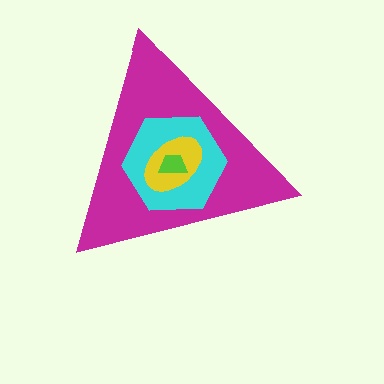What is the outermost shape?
The magenta triangle.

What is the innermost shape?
The lime trapezoid.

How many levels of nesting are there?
4.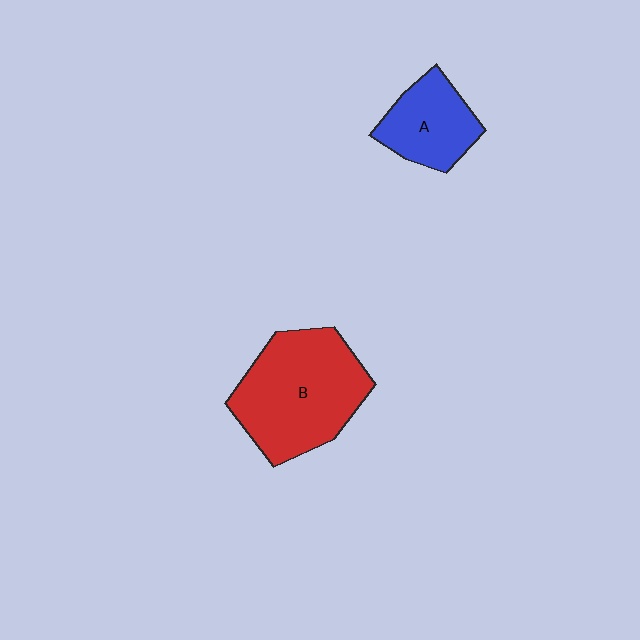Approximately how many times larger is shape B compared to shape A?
Approximately 1.9 times.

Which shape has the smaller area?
Shape A (blue).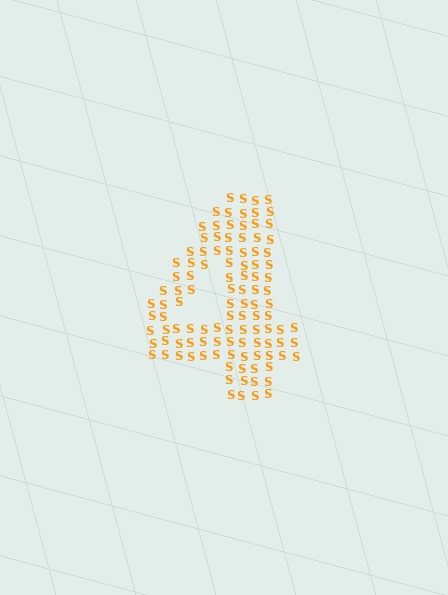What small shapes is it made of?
It is made of small letter S's.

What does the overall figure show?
The overall figure shows the digit 4.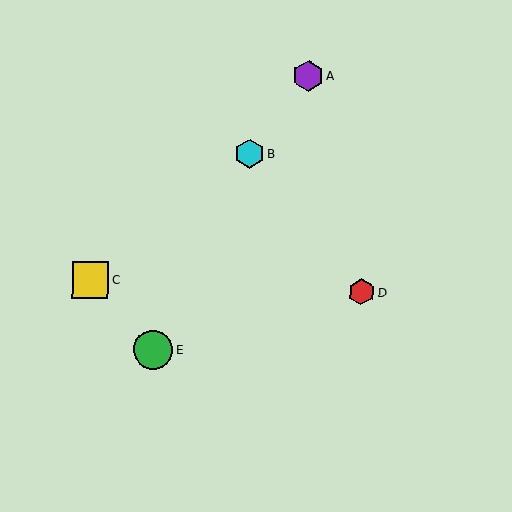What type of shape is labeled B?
Shape B is a cyan hexagon.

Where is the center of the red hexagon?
The center of the red hexagon is at (361, 292).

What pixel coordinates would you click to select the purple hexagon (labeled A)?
Click at (308, 76) to select the purple hexagon A.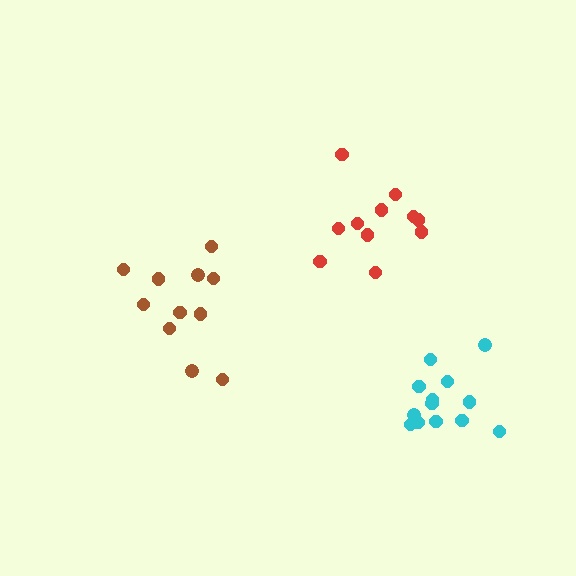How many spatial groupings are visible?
There are 3 spatial groupings.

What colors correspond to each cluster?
The clusters are colored: red, brown, cyan.